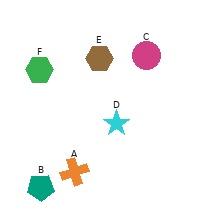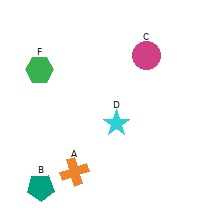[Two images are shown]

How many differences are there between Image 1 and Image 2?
There is 1 difference between the two images.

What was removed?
The brown hexagon (E) was removed in Image 2.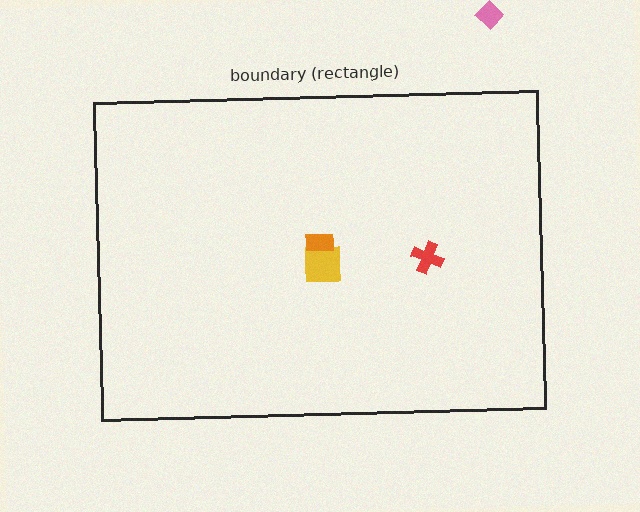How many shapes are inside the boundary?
3 inside, 1 outside.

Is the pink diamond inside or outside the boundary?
Outside.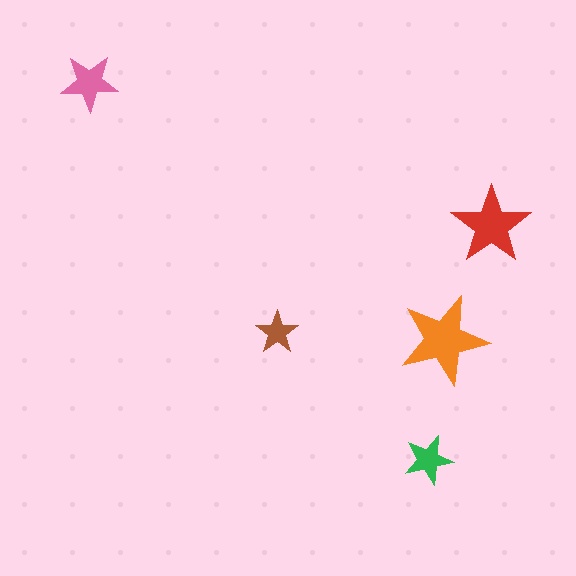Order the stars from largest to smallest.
the orange one, the red one, the pink one, the green one, the brown one.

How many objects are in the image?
There are 5 objects in the image.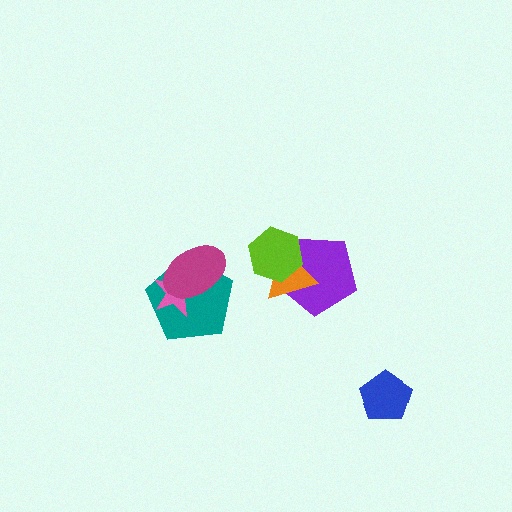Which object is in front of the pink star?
The magenta ellipse is in front of the pink star.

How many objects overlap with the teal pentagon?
2 objects overlap with the teal pentagon.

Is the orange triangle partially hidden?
Yes, it is partially covered by another shape.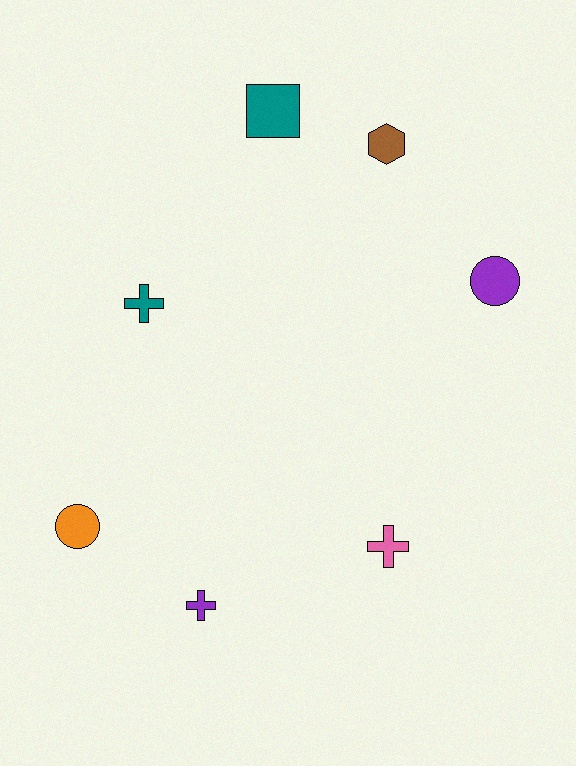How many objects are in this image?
There are 7 objects.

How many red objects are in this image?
There are no red objects.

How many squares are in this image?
There is 1 square.